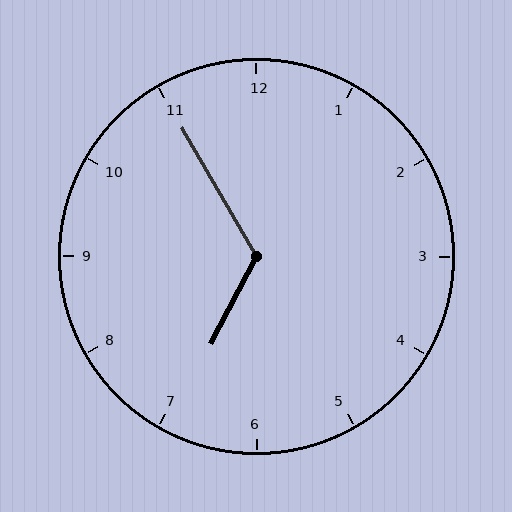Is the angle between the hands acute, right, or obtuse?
It is obtuse.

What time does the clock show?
6:55.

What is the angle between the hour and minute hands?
Approximately 122 degrees.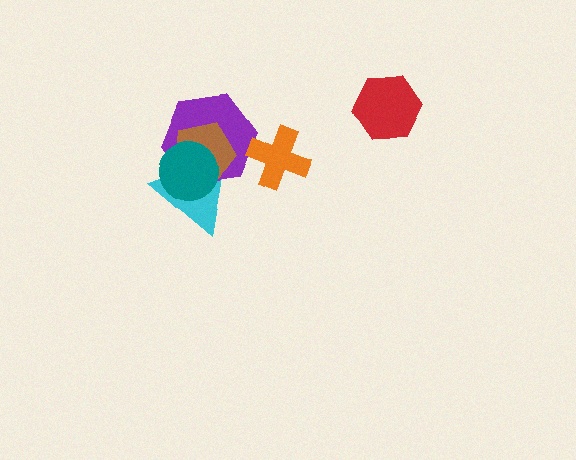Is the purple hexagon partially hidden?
Yes, it is partially covered by another shape.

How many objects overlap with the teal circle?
3 objects overlap with the teal circle.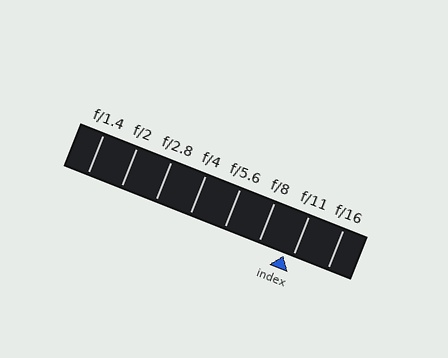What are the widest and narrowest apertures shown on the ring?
The widest aperture shown is f/1.4 and the narrowest is f/16.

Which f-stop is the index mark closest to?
The index mark is closest to f/11.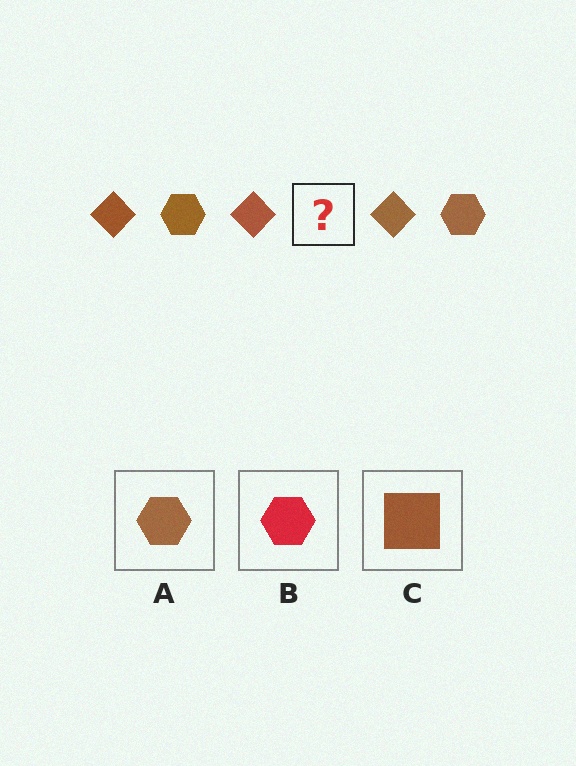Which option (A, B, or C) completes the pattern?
A.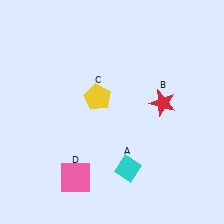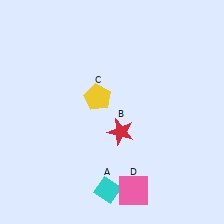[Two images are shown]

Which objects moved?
The objects that moved are: the cyan diamond (A), the red star (B), the pink square (D).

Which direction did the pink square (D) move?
The pink square (D) moved right.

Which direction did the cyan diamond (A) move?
The cyan diamond (A) moved down.